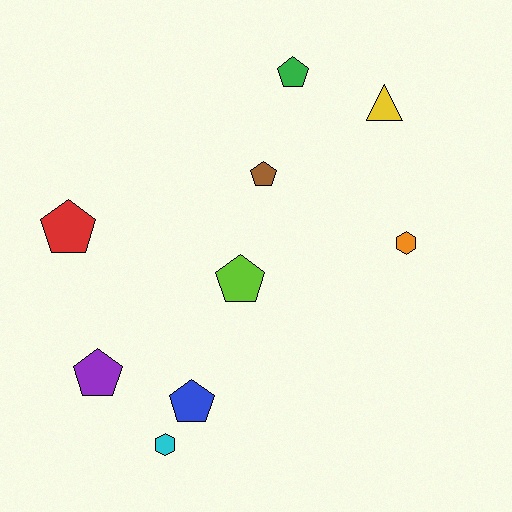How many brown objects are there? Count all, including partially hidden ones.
There is 1 brown object.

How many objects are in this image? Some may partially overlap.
There are 9 objects.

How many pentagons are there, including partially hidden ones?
There are 6 pentagons.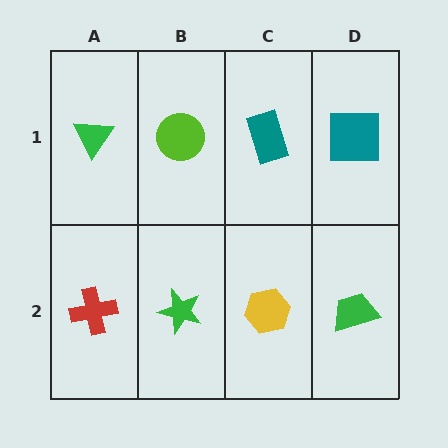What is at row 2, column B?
A green star.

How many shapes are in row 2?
4 shapes.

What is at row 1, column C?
A teal rectangle.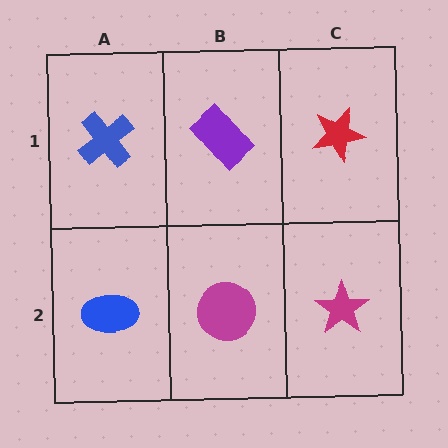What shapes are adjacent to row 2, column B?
A purple rectangle (row 1, column B), a blue ellipse (row 2, column A), a magenta star (row 2, column C).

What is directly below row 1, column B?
A magenta circle.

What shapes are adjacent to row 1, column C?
A magenta star (row 2, column C), a purple rectangle (row 1, column B).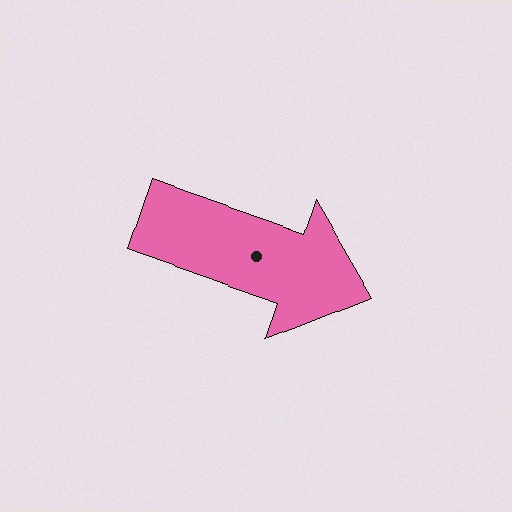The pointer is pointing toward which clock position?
Roughly 4 o'clock.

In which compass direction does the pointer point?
East.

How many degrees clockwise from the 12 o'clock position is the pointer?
Approximately 109 degrees.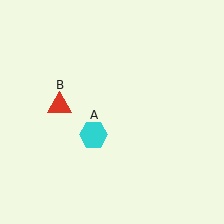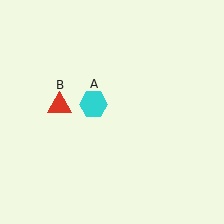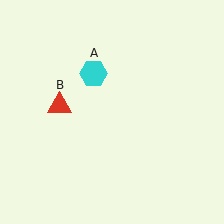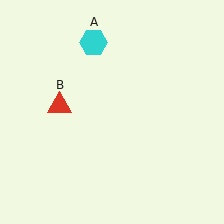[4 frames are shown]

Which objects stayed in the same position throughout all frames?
Red triangle (object B) remained stationary.